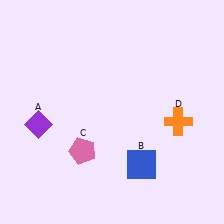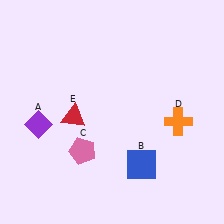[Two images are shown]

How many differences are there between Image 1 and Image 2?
There is 1 difference between the two images.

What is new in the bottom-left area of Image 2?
A red triangle (E) was added in the bottom-left area of Image 2.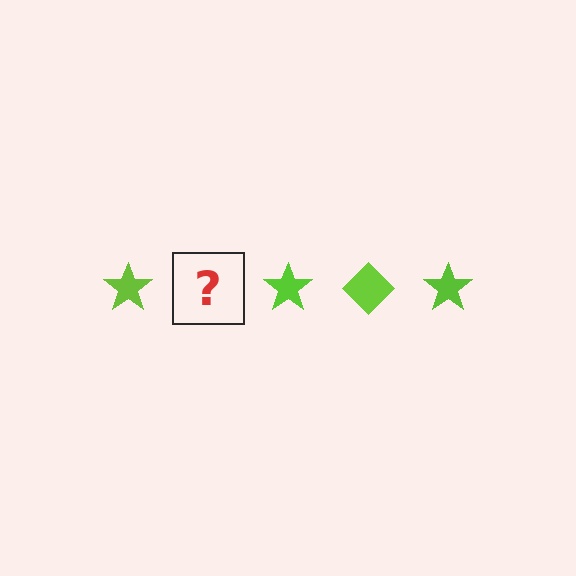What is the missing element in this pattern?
The missing element is a lime diamond.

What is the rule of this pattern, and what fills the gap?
The rule is that the pattern cycles through star, diamond shapes in lime. The gap should be filled with a lime diamond.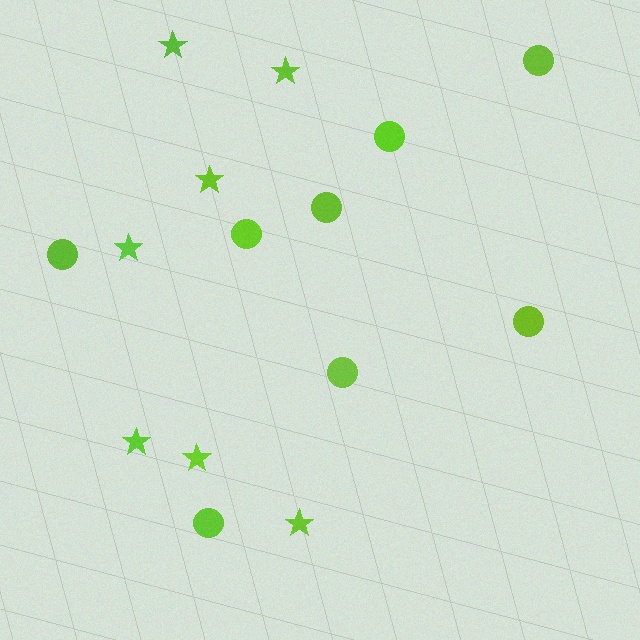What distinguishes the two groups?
There are 2 groups: one group of stars (7) and one group of circles (8).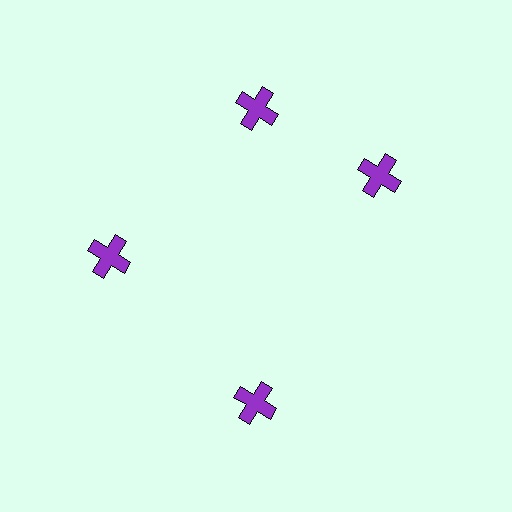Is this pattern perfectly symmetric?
No. The 4 purple crosses are arranged in a ring, but one element near the 3 o'clock position is rotated out of alignment along the ring, breaking the 4-fold rotational symmetry.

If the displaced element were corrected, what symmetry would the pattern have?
It would have 4-fold rotational symmetry — the pattern would map onto itself every 90 degrees.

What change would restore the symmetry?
The symmetry would be restored by rotating it back into even spacing with its neighbors so that all 4 crosses sit at equal angles and equal distance from the center.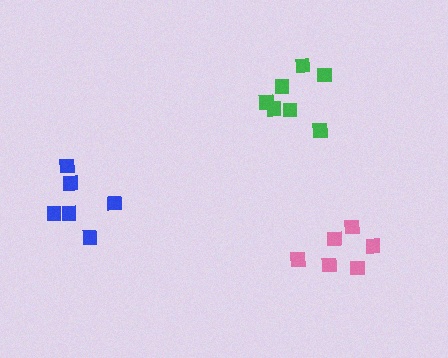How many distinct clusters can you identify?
There are 3 distinct clusters.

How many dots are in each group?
Group 1: 6 dots, Group 2: 6 dots, Group 3: 7 dots (19 total).